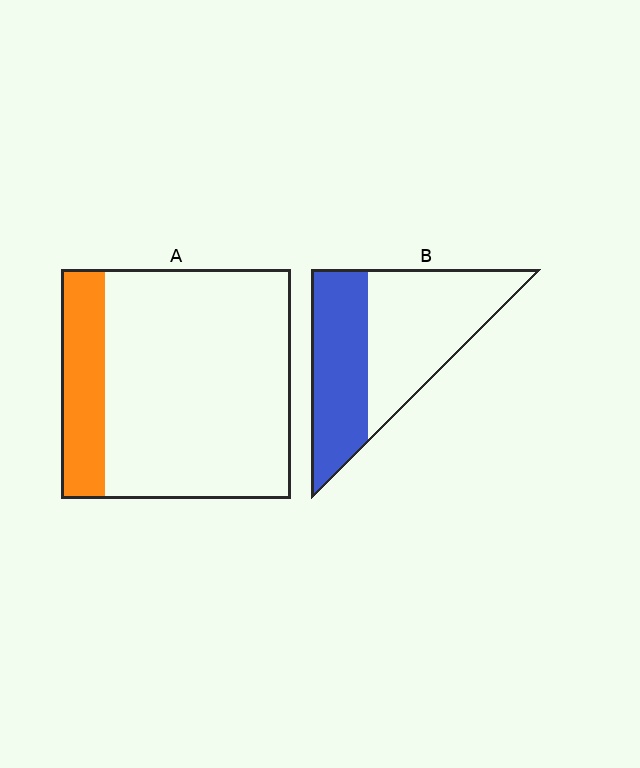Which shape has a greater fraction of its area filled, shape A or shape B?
Shape B.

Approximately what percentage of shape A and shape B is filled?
A is approximately 20% and B is approximately 45%.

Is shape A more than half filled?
No.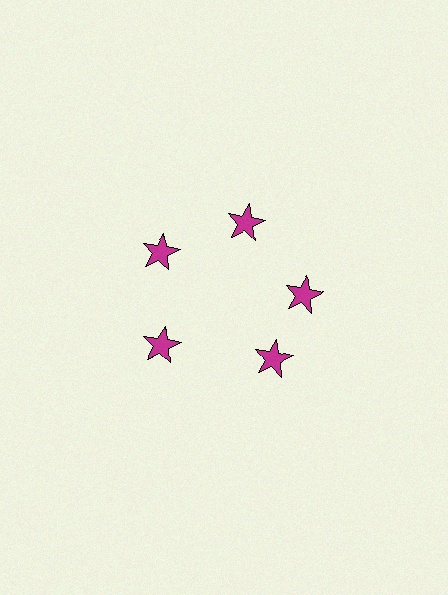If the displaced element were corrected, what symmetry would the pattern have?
It would have 5-fold rotational symmetry — the pattern would map onto itself every 72 degrees.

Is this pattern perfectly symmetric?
No. The 5 magenta stars are arranged in a ring, but one element near the 5 o'clock position is rotated out of alignment along the ring, breaking the 5-fold rotational symmetry.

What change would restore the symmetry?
The symmetry would be restored by rotating it back into even spacing with its neighbors so that all 5 stars sit at equal angles and equal distance from the center.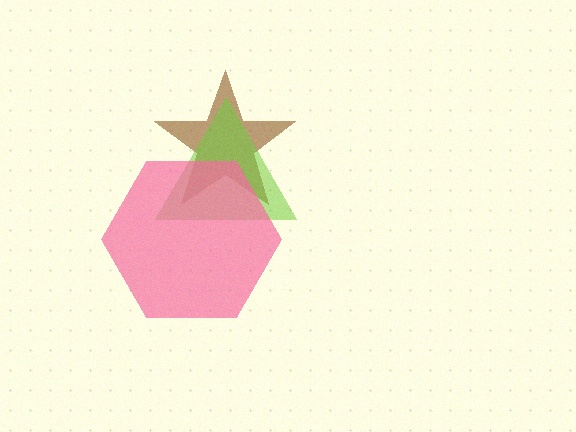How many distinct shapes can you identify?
There are 3 distinct shapes: a brown star, a lime triangle, a pink hexagon.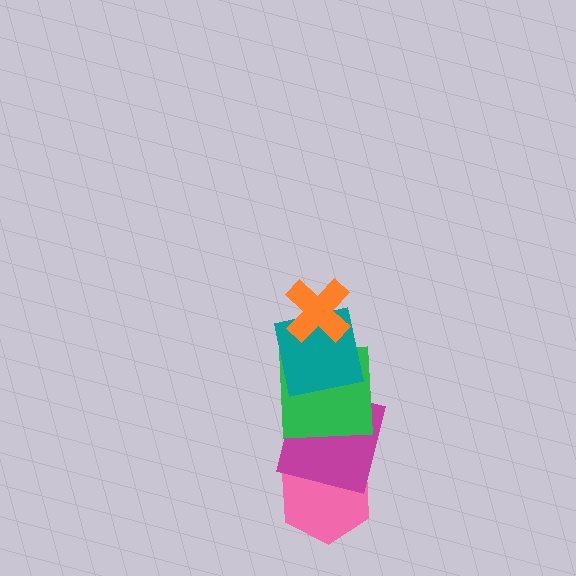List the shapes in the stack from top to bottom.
From top to bottom: the orange cross, the teal square, the green square, the magenta square, the pink hexagon.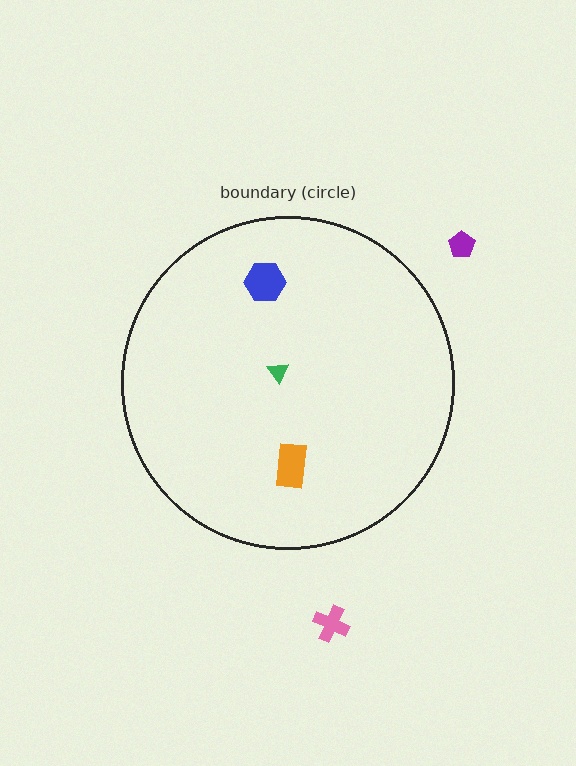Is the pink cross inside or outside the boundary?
Outside.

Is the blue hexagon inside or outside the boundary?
Inside.